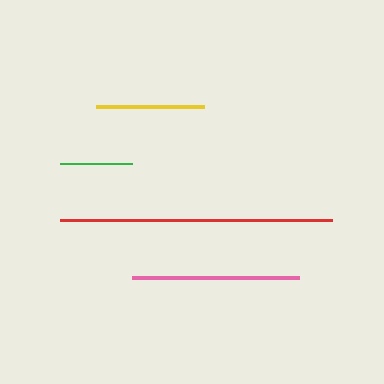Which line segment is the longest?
The red line is the longest at approximately 272 pixels.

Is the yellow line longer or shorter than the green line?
The yellow line is longer than the green line.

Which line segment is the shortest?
The green line is the shortest at approximately 72 pixels.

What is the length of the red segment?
The red segment is approximately 272 pixels long.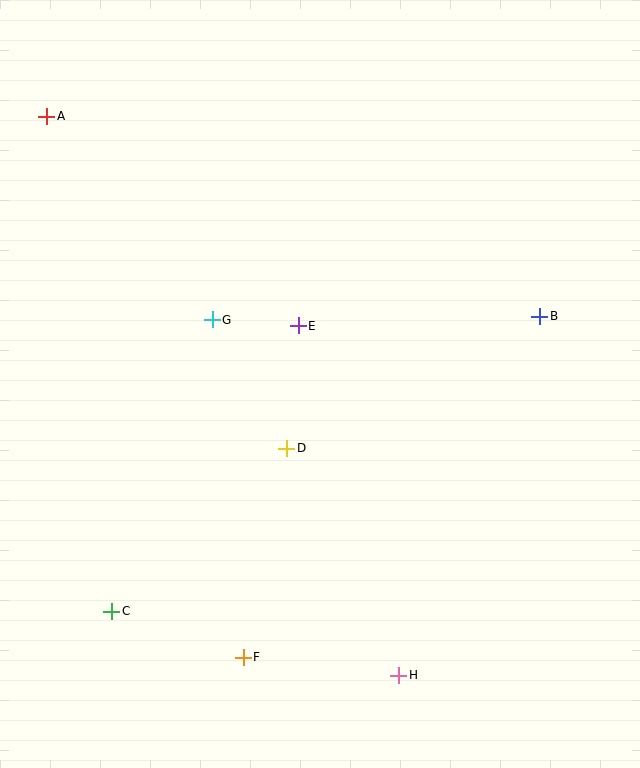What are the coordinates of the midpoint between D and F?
The midpoint between D and F is at (265, 553).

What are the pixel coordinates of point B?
Point B is at (540, 316).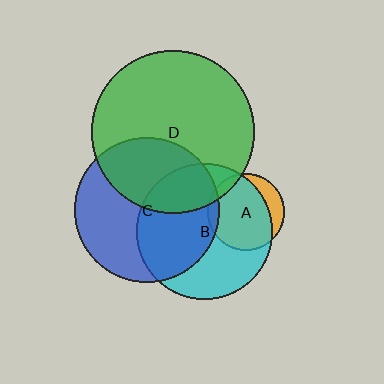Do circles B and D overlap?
Yes.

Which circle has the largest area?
Circle D (green).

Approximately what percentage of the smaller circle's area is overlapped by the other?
Approximately 25%.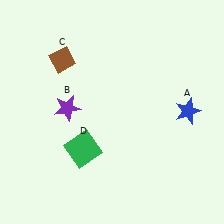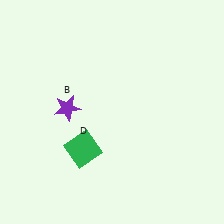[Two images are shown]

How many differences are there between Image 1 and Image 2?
There are 2 differences between the two images.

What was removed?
The brown diamond (C), the blue star (A) were removed in Image 2.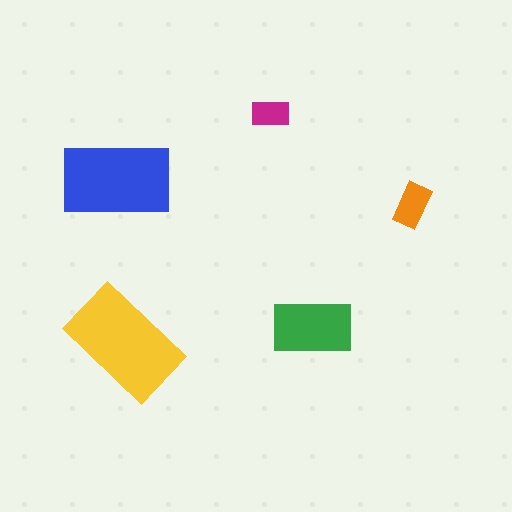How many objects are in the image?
There are 5 objects in the image.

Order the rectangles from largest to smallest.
the yellow one, the blue one, the green one, the orange one, the magenta one.